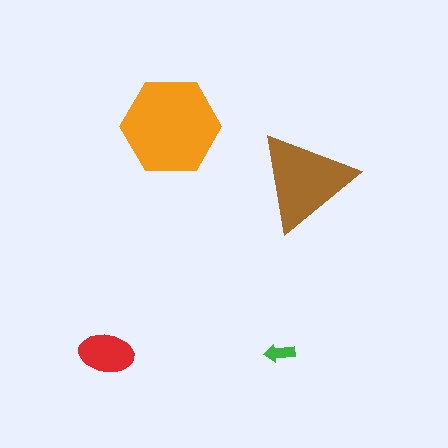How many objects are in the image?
There are 4 objects in the image.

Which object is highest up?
The orange hexagon is topmost.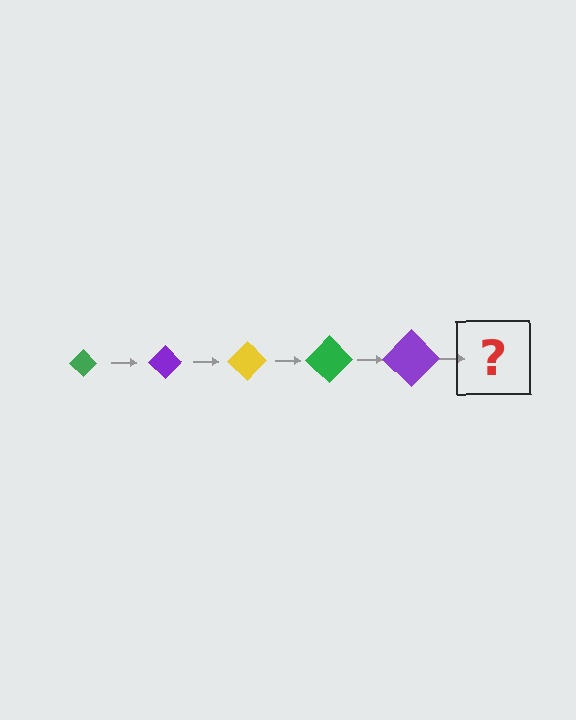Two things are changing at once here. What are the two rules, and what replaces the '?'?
The two rules are that the diamond grows larger each step and the color cycles through green, purple, and yellow. The '?' should be a yellow diamond, larger than the previous one.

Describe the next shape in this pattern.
It should be a yellow diamond, larger than the previous one.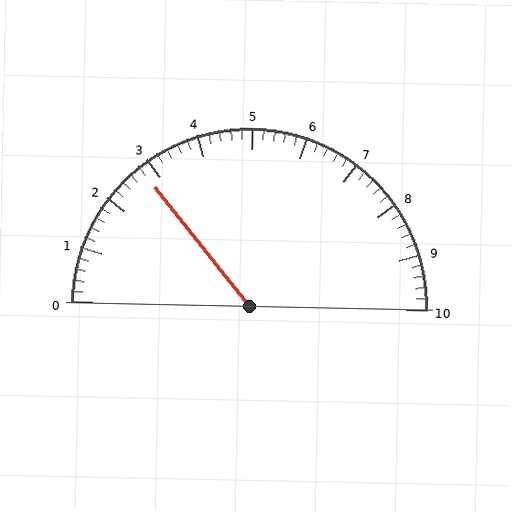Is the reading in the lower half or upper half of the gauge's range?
The reading is in the lower half of the range (0 to 10).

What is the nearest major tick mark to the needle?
The nearest major tick mark is 3.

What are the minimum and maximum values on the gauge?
The gauge ranges from 0 to 10.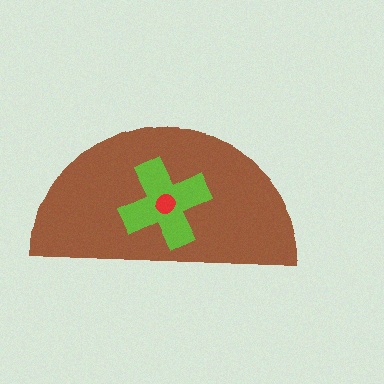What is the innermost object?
The red circle.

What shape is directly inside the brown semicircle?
The lime cross.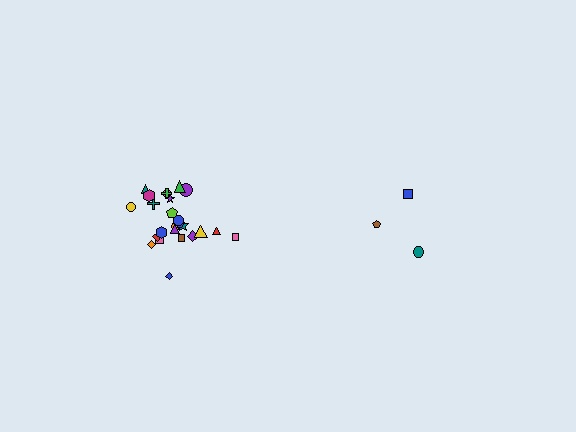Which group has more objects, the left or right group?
The left group.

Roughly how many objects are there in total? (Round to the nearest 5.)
Roughly 30 objects in total.